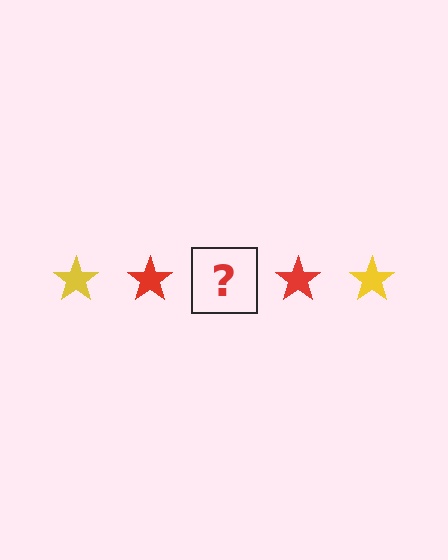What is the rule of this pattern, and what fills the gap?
The rule is that the pattern cycles through yellow, red stars. The gap should be filled with a yellow star.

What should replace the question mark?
The question mark should be replaced with a yellow star.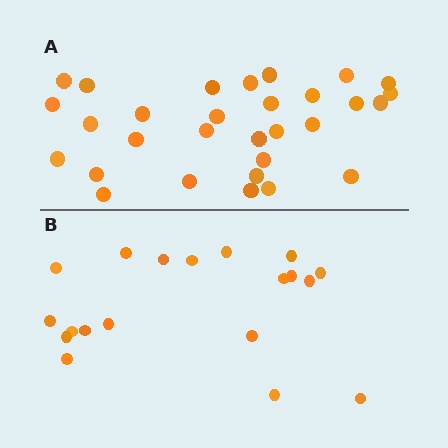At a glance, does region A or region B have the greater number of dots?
Region A (the top region) has more dots.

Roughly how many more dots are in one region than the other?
Region A has roughly 12 or so more dots than region B.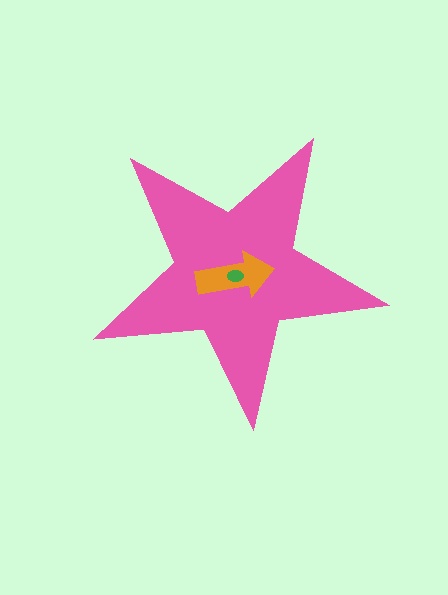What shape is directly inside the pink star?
The orange arrow.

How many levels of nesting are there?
3.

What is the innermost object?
The green ellipse.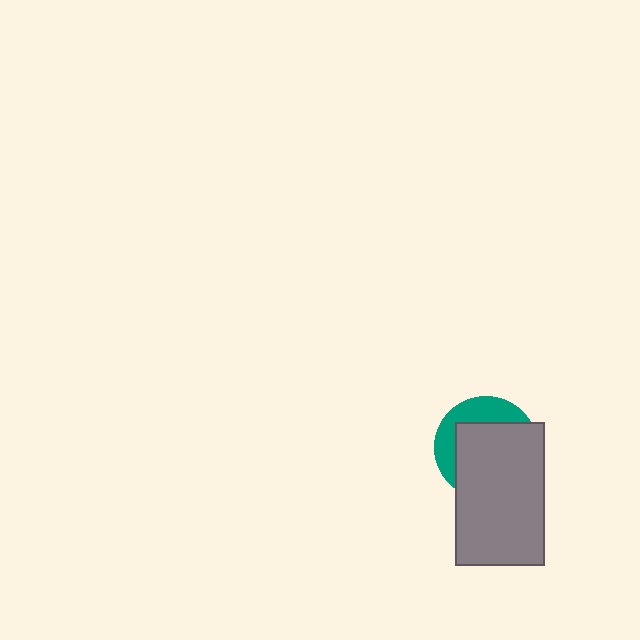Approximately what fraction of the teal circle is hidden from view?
Roughly 67% of the teal circle is hidden behind the gray rectangle.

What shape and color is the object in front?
The object in front is a gray rectangle.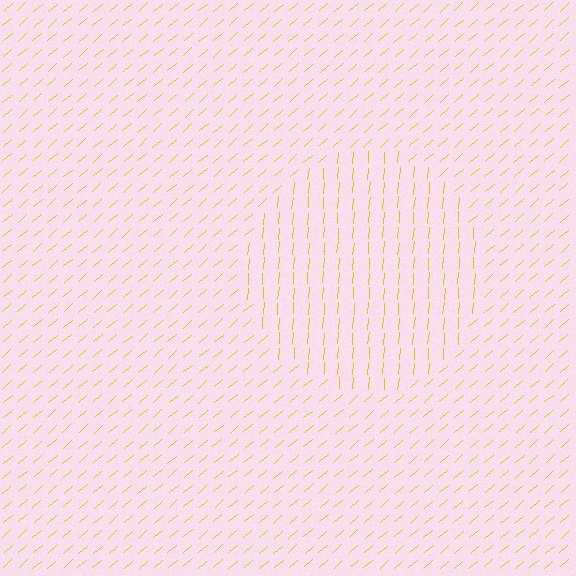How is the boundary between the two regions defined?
The boundary is defined purely by a change in line orientation (approximately 45 degrees difference). All lines are the same color and thickness.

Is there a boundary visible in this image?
Yes, there is a texture boundary formed by a change in line orientation.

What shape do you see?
I see a circle.